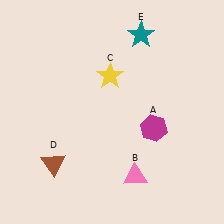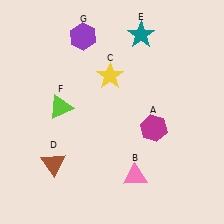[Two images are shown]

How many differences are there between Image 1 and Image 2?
There are 2 differences between the two images.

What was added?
A lime triangle (F), a purple hexagon (G) were added in Image 2.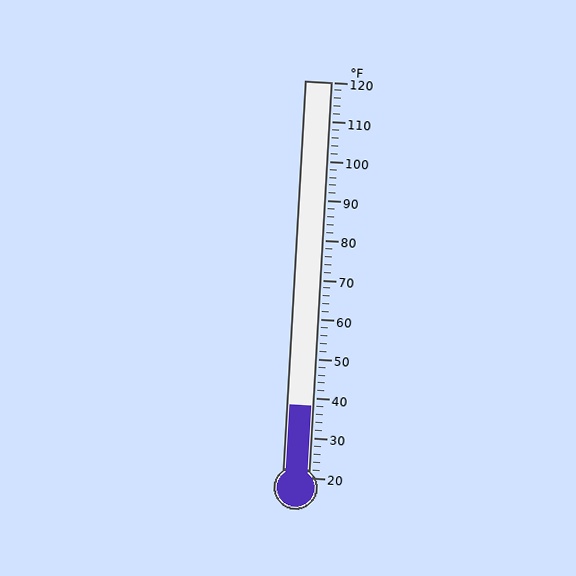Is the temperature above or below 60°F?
The temperature is below 60°F.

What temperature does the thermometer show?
The thermometer shows approximately 38°F.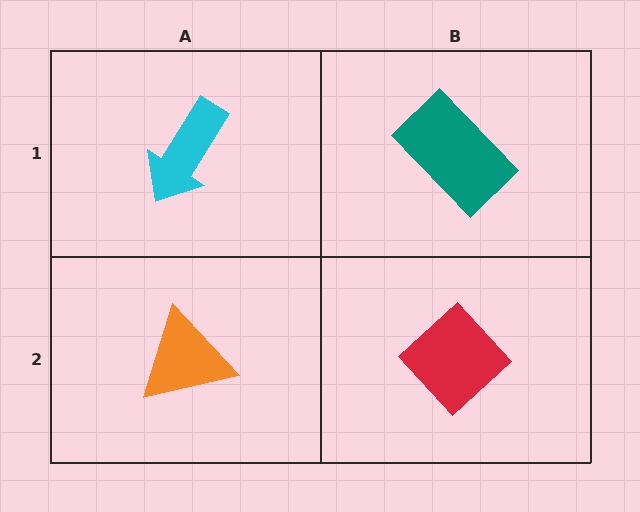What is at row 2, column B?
A red diamond.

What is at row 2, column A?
An orange triangle.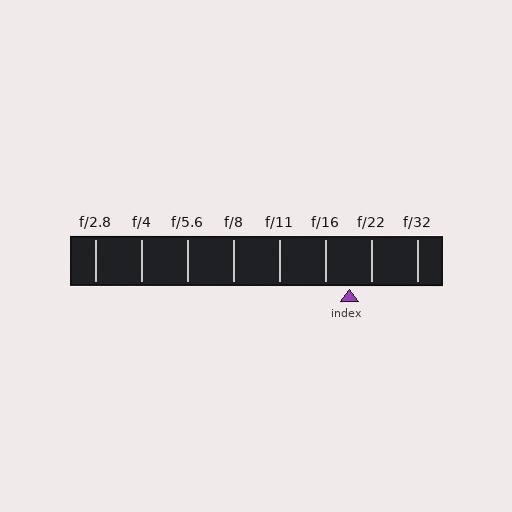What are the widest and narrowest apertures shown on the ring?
The widest aperture shown is f/2.8 and the narrowest is f/32.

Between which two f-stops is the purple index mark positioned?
The index mark is between f/16 and f/22.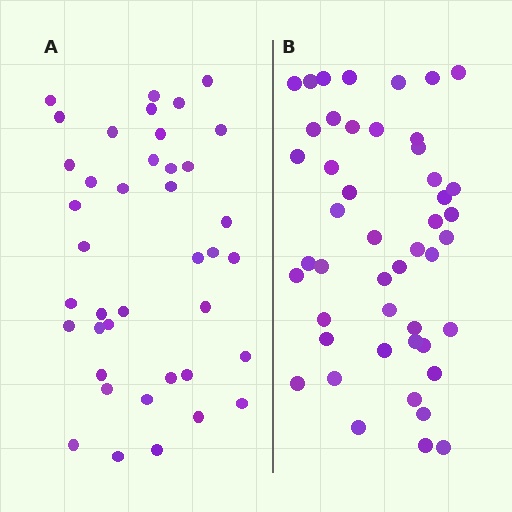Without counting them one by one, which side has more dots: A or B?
Region B (the right region) has more dots.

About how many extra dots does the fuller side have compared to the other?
Region B has roughly 8 or so more dots than region A.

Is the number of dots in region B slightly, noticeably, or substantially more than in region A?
Region B has only slightly more — the two regions are fairly close. The ratio is roughly 1.2 to 1.